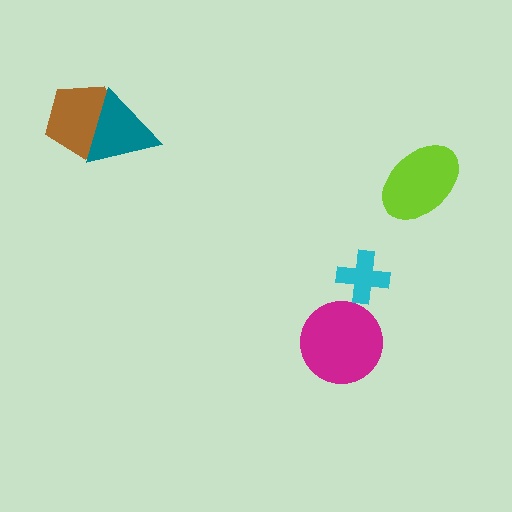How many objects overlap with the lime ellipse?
0 objects overlap with the lime ellipse.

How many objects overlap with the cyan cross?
0 objects overlap with the cyan cross.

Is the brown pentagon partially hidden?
Yes, it is partially covered by another shape.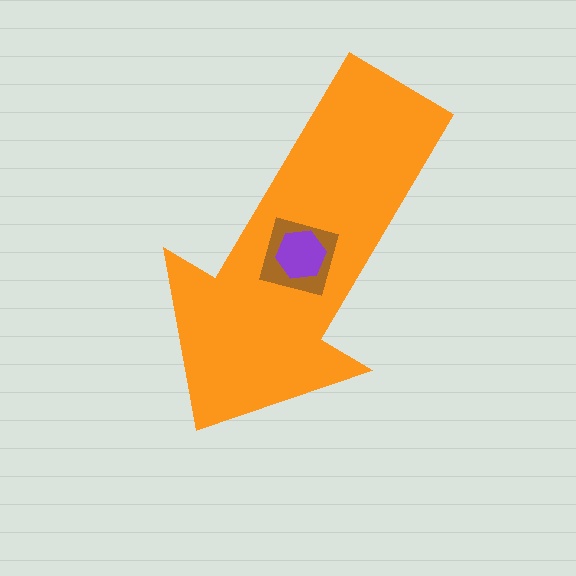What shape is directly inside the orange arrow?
The brown square.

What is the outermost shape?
The orange arrow.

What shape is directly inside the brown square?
The purple hexagon.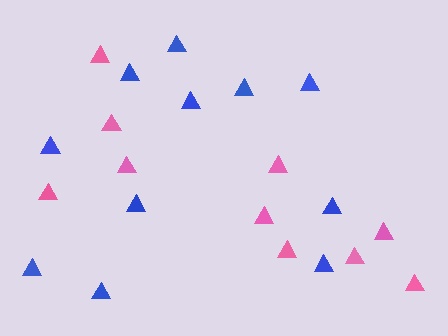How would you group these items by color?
There are 2 groups: one group of blue triangles (11) and one group of pink triangles (10).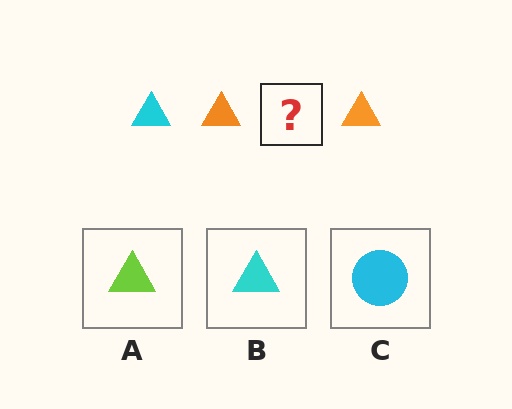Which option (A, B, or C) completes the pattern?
B.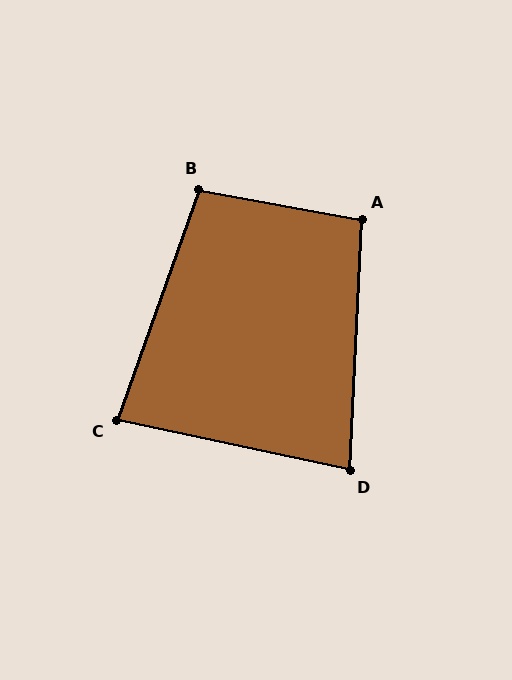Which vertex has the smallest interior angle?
D, at approximately 81 degrees.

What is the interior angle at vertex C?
Approximately 82 degrees (acute).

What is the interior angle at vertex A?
Approximately 98 degrees (obtuse).